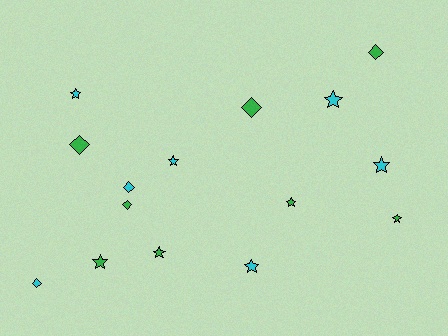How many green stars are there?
There are 4 green stars.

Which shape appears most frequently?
Star, with 9 objects.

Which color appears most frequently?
Green, with 8 objects.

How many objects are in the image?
There are 15 objects.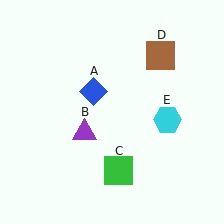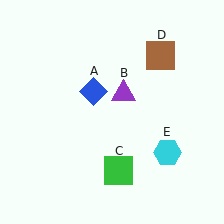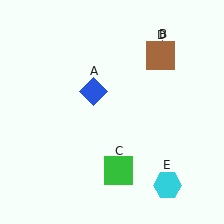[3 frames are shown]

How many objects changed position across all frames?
2 objects changed position: purple triangle (object B), cyan hexagon (object E).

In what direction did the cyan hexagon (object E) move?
The cyan hexagon (object E) moved down.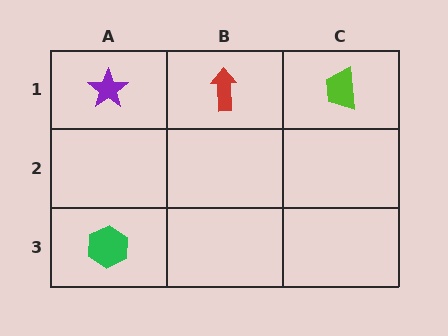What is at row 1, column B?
A red arrow.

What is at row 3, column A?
A green hexagon.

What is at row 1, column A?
A purple star.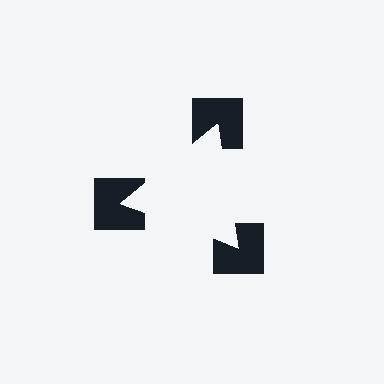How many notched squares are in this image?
There are 3 — one at each vertex of the illusory triangle.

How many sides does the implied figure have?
3 sides.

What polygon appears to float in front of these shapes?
An illusory triangle — its edges are inferred from the aligned wedge cuts in the notched squares, not physically drawn.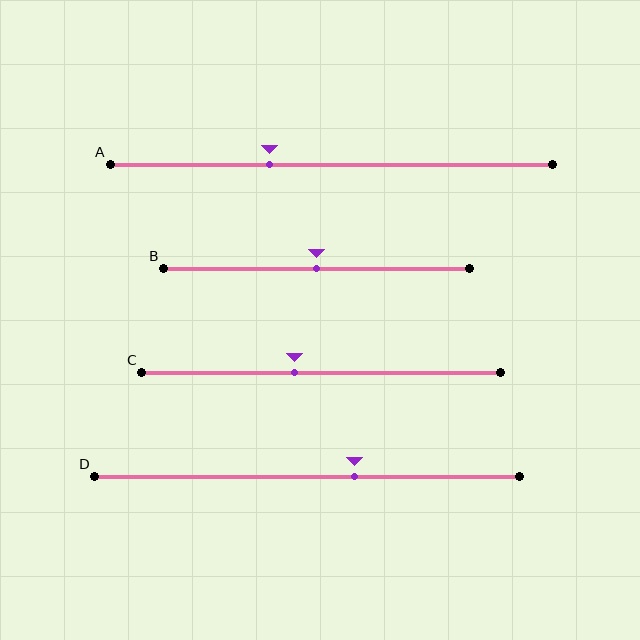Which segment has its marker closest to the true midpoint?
Segment B has its marker closest to the true midpoint.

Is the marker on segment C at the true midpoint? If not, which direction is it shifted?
No, the marker on segment C is shifted to the left by about 7% of the segment length.